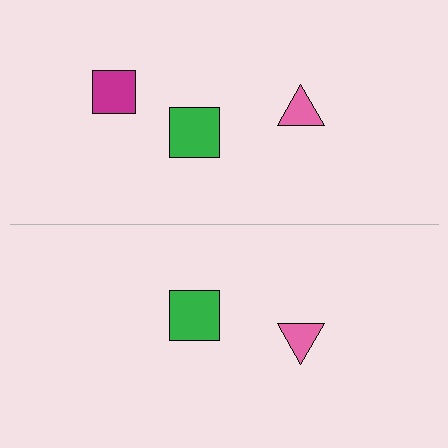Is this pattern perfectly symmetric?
No, the pattern is not perfectly symmetric. A magenta square is missing from the bottom side.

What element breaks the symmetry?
A magenta square is missing from the bottom side.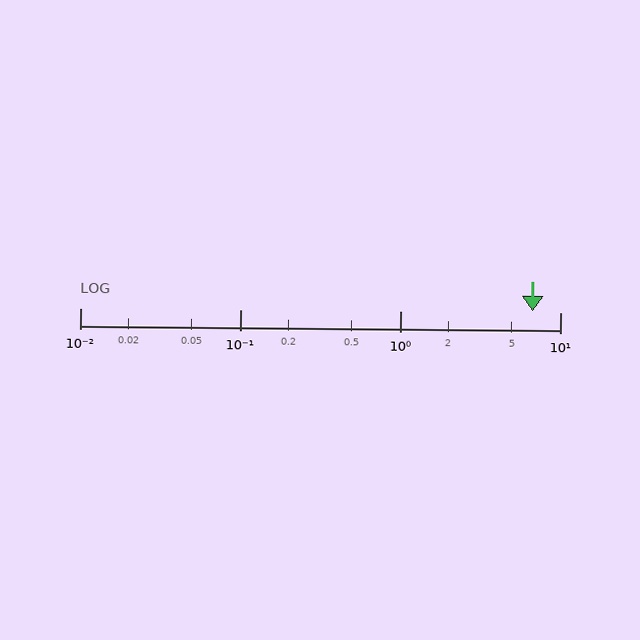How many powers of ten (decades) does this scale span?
The scale spans 3 decades, from 0.01 to 10.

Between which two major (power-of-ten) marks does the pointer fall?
The pointer is between 1 and 10.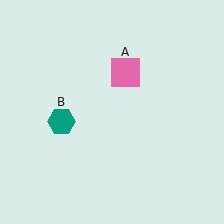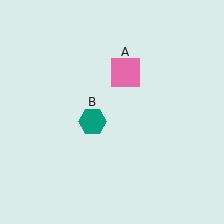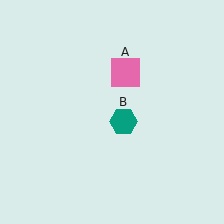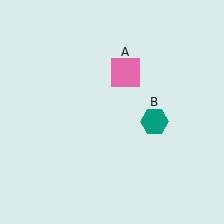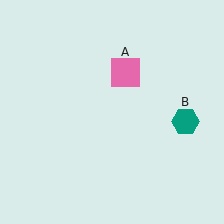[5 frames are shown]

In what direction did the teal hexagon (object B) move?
The teal hexagon (object B) moved right.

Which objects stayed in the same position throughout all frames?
Pink square (object A) remained stationary.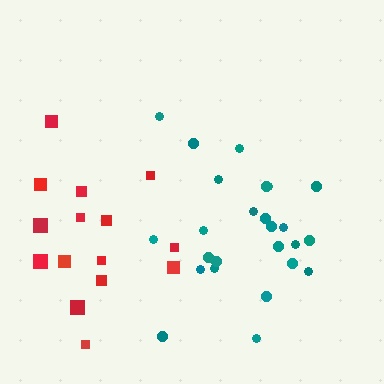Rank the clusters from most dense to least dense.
teal, red.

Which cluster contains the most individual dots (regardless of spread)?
Teal (25).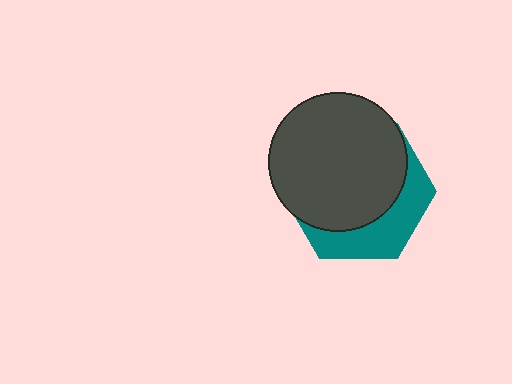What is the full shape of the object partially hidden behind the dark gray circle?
The partially hidden object is a teal hexagon.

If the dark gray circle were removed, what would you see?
You would see the complete teal hexagon.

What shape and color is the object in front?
The object in front is a dark gray circle.